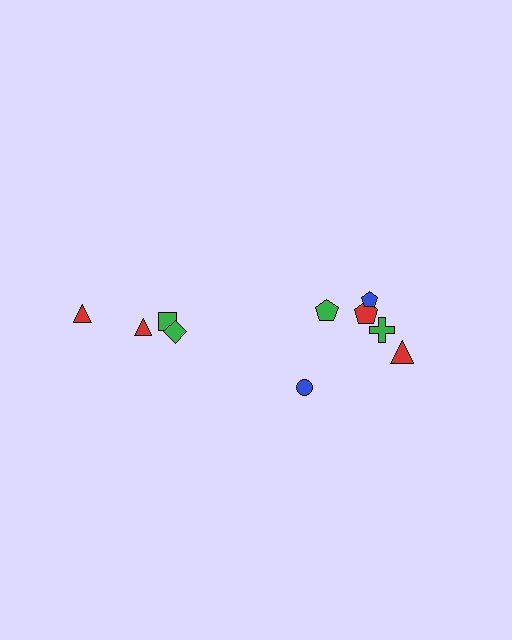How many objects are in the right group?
There are 6 objects.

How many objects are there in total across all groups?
There are 10 objects.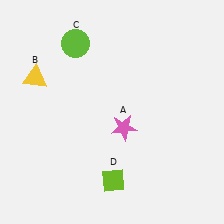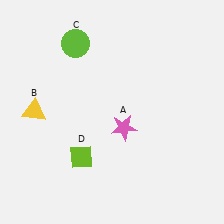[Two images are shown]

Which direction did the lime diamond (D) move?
The lime diamond (D) moved left.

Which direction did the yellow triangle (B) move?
The yellow triangle (B) moved down.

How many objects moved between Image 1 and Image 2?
2 objects moved between the two images.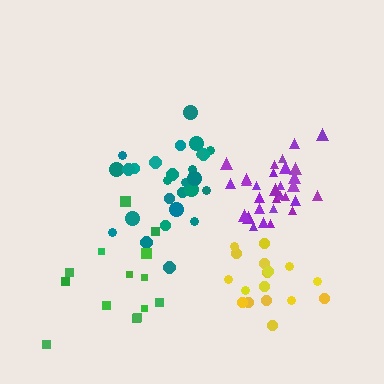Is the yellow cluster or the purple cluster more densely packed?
Purple.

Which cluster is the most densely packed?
Purple.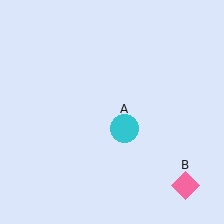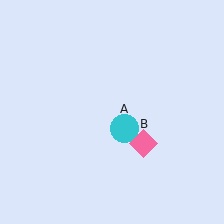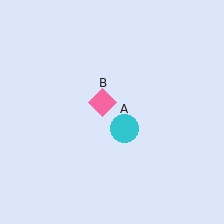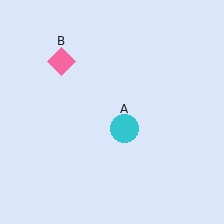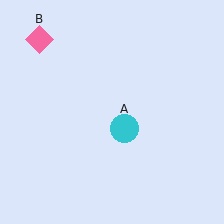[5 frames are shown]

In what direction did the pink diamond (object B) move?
The pink diamond (object B) moved up and to the left.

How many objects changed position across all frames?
1 object changed position: pink diamond (object B).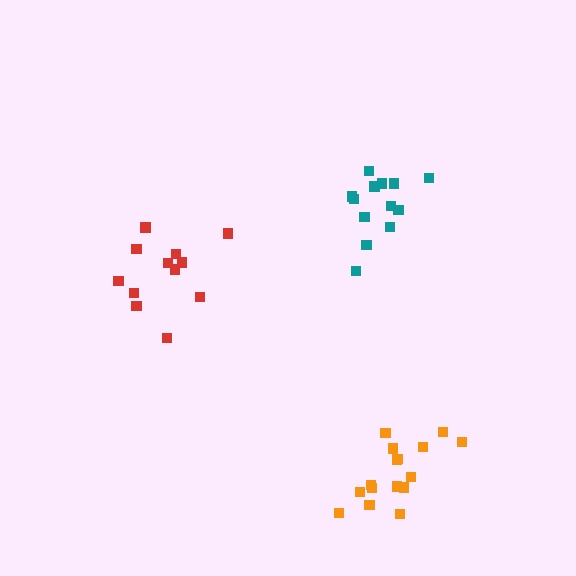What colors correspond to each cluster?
The clusters are colored: orange, teal, red.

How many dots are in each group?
Group 1: 16 dots, Group 2: 13 dots, Group 3: 12 dots (41 total).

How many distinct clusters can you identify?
There are 3 distinct clusters.